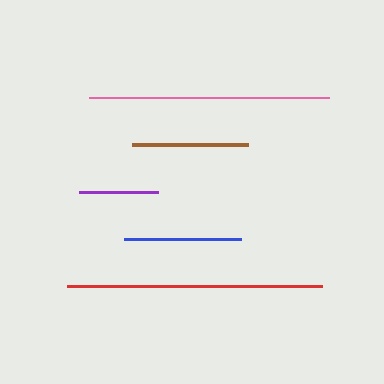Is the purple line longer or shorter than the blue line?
The blue line is longer than the purple line.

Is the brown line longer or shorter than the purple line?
The brown line is longer than the purple line.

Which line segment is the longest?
The red line is the longest at approximately 255 pixels.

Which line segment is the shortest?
The purple line is the shortest at approximately 79 pixels.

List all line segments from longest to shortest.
From longest to shortest: red, pink, blue, brown, purple.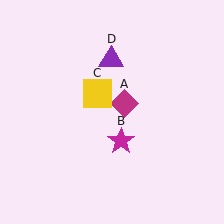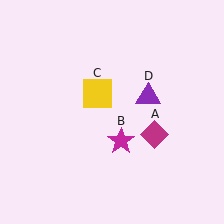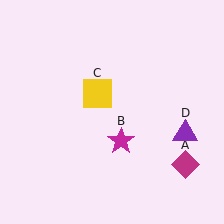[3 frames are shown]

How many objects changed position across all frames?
2 objects changed position: magenta diamond (object A), purple triangle (object D).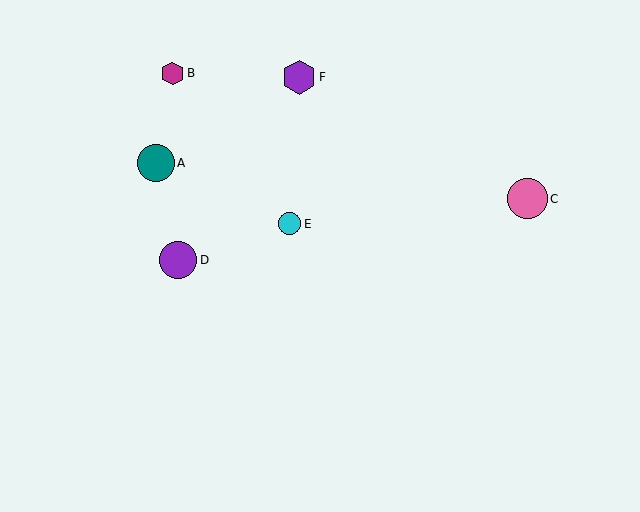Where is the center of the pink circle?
The center of the pink circle is at (527, 199).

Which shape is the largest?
The pink circle (labeled C) is the largest.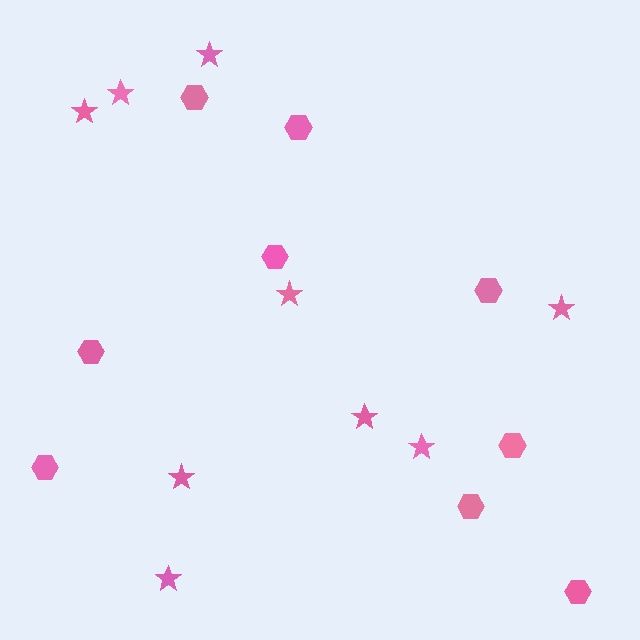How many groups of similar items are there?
There are 2 groups: one group of hexagons (9) and one group of stars (9).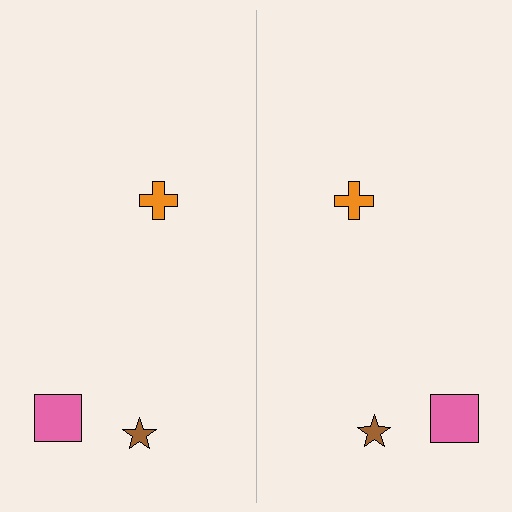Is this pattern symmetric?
Yes, this pattern has bilateral (reflection) symmetry.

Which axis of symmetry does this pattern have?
The pattern has a vertical axis of symmetry running through the center of the image.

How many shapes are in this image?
There are 6 shapes in this image.